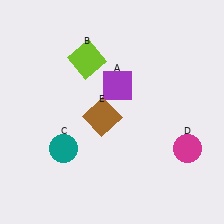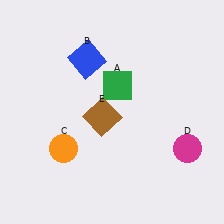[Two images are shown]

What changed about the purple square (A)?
In Image 1, A is purple. In Image 2, it changed to green.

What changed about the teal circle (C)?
In Image 1, C is teal. In Image 2, it changed to orange.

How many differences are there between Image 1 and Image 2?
There are 3 differences between the two images.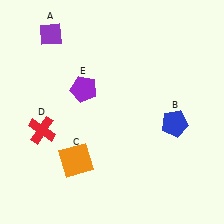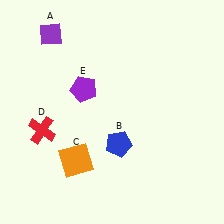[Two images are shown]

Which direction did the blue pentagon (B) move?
The blue pentagon (B) moved left.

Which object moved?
The blue pentagon (B) moved left.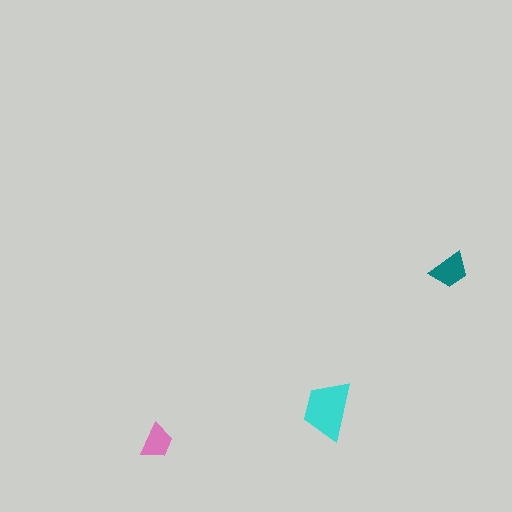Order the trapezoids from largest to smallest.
the cyan one, the teal one, the pink one.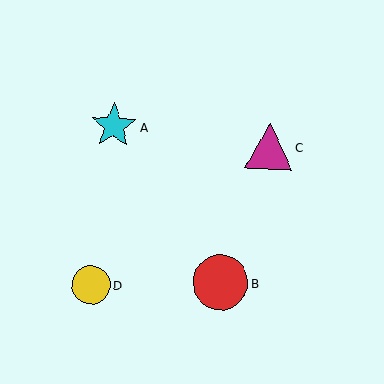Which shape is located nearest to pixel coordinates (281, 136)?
The magenta triangle (labeled C) at (269, 146) is nearest to that location.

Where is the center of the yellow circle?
The center of the yellow circle is at (91, 285).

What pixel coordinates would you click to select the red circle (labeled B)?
Click at (220, 282) to select the red circle B.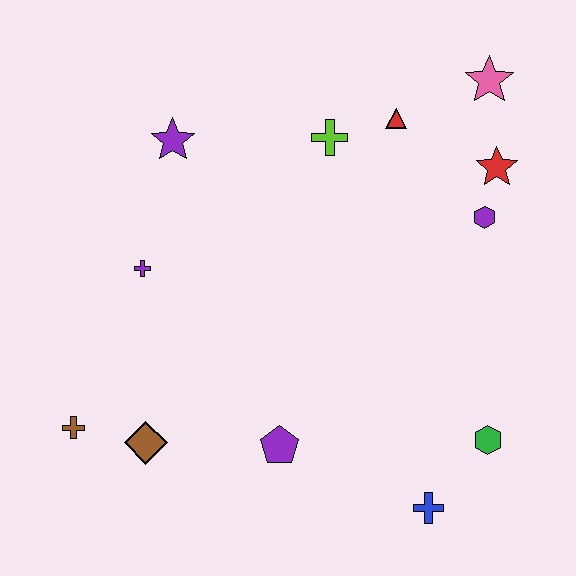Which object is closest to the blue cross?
The green hexagon is closest to the blue cross.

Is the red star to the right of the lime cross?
Yes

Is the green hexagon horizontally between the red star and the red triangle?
Yes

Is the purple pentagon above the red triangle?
No